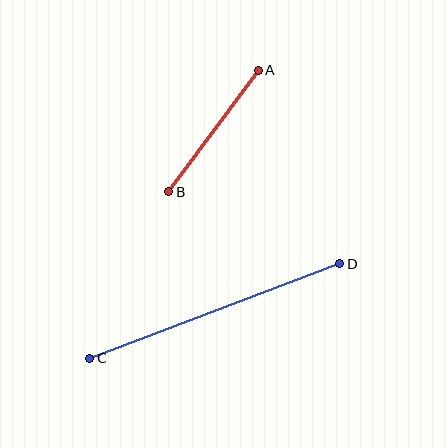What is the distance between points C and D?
The distance is approximately 267 pixels.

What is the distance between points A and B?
The distance is approximately 151 pixels.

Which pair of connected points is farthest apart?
Points C and D are farthest apart.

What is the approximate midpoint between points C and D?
The midpoint is at approximately (215, 311) pixels.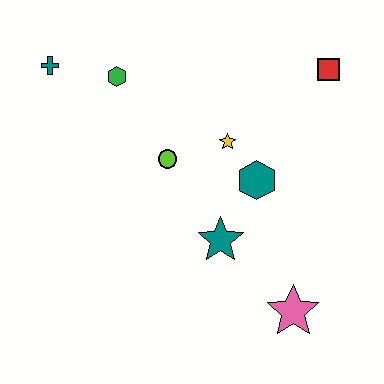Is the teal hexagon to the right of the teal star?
Yes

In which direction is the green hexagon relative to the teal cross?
The green hexagon is to the right of the teal cross.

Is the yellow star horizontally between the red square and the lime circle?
Yes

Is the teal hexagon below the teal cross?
Yes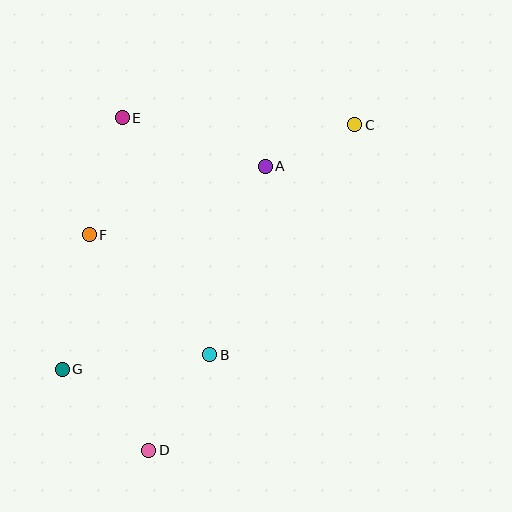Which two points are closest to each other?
Points A and C are closest to each other.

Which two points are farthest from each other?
Points C and D are farthest from each other.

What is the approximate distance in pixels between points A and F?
The distance between A and F is approximately 189 pixels.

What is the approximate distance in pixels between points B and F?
The distance between B and F is approximately 170 pixels.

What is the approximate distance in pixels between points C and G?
The distance between C and G is approximately 381 pixels.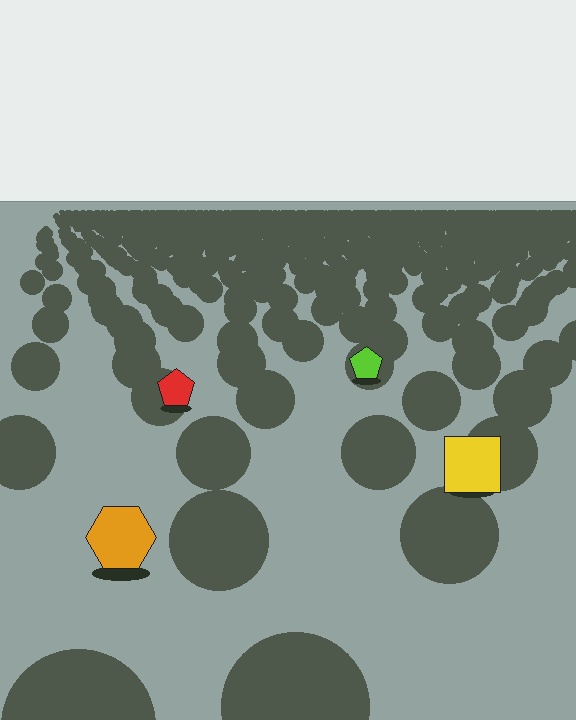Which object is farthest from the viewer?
The lime pentagon is farthest from the viewer. It appears smaller and the ground texture around it is denser.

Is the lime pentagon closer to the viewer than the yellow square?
No. The yellow square is closer — you can tell from the texture gradient: the ground texture is coarser near it.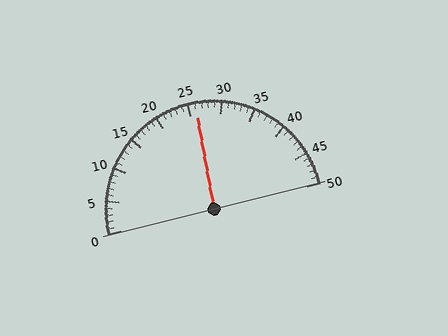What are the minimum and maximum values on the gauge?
The gauge ranges from 0 to 50.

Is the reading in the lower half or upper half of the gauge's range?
The reading is in the upper half of the range (0 to 50).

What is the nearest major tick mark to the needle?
The nearest major tick mark is 25.